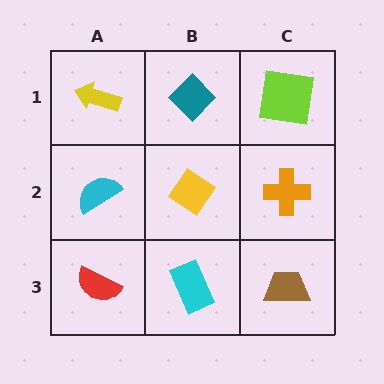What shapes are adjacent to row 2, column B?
A teal diamond (row 1, column B), a cyan rectangle (row 3, column B), a cyan semicircle (row 2, column A), an orange cross (row 2, column C).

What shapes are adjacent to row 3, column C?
An orange cross (row 2, column C), a cyan rectangle (row 3, column B).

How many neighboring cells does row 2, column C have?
3.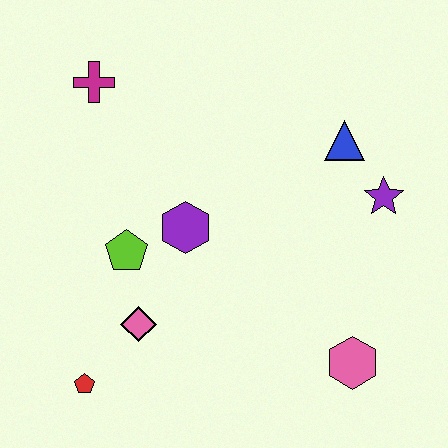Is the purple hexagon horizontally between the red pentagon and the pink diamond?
No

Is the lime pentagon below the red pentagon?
No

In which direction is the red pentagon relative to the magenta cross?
The red pentagon is below the magenta cross.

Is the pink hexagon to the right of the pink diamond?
Yes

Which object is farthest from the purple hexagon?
The pink hexagon is farthest from the purple hexagon.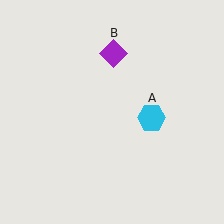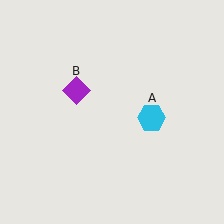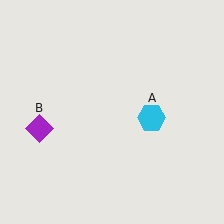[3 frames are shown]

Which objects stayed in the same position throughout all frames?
Cyan hexagon (object A) remained stationary.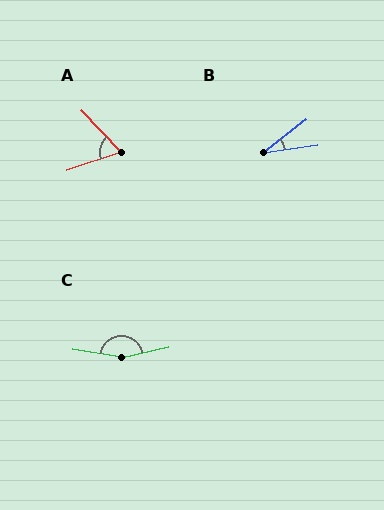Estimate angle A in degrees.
Approximately 66 degrees.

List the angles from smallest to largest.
B (30°), A (66°), C (157°).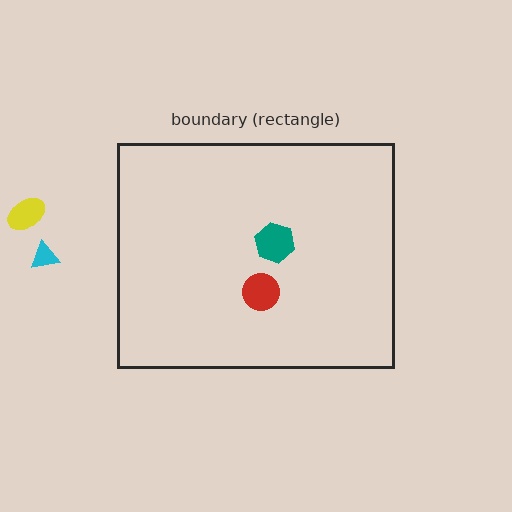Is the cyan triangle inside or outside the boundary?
Outside.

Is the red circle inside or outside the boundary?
Inside.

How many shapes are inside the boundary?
2 inside, 2 outside.